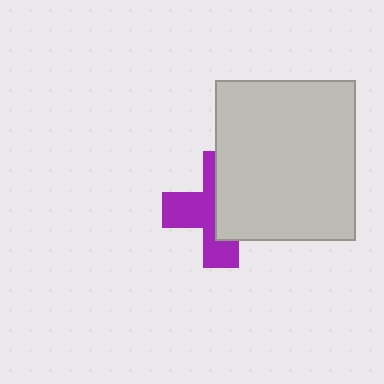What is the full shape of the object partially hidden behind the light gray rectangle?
The partially hidden object is a purple cross.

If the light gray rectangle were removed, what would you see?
You would see the complete purple cross.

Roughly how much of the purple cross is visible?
About half of it is visible (roughly 49%).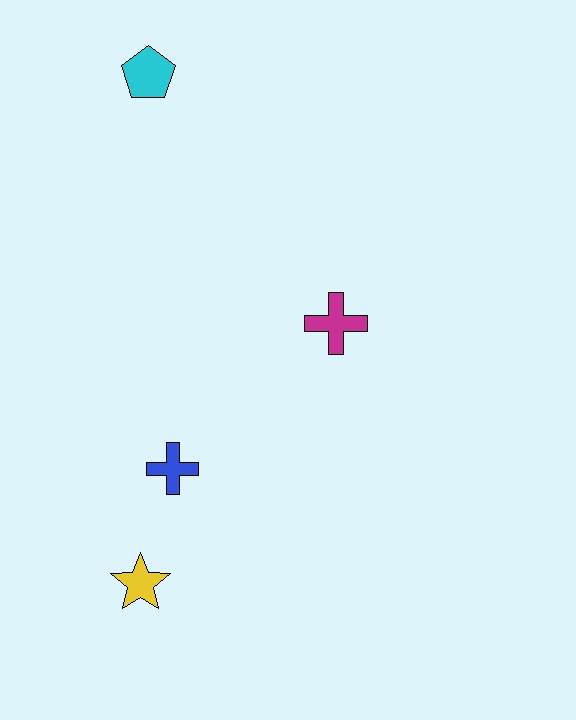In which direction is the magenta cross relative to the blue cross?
The magenta cross is to the right of the blue cross.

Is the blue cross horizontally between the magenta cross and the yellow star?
Yes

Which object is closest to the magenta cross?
The blue cross is closest to the magenta cross.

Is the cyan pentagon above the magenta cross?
Yes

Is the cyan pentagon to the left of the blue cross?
Yes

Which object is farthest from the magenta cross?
The yellow star is farthest from the magenta cross.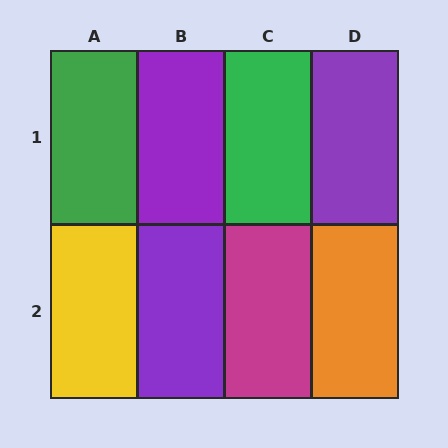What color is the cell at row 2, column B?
Purple.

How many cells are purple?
3 cells are purple.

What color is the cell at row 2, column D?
Orange.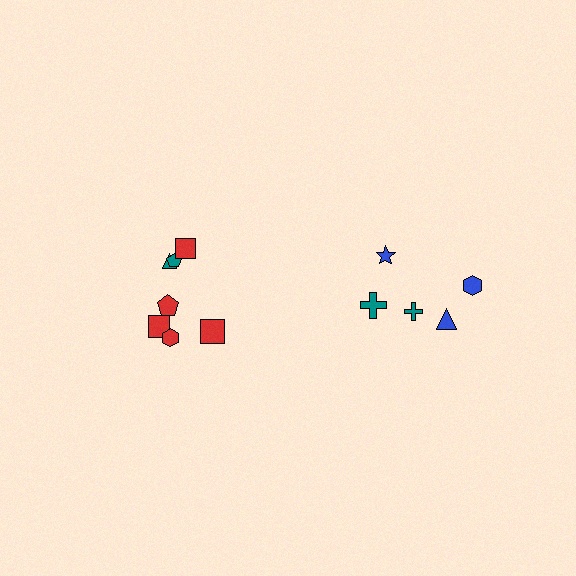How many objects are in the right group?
There are 5 objects.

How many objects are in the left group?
There are 7 objects.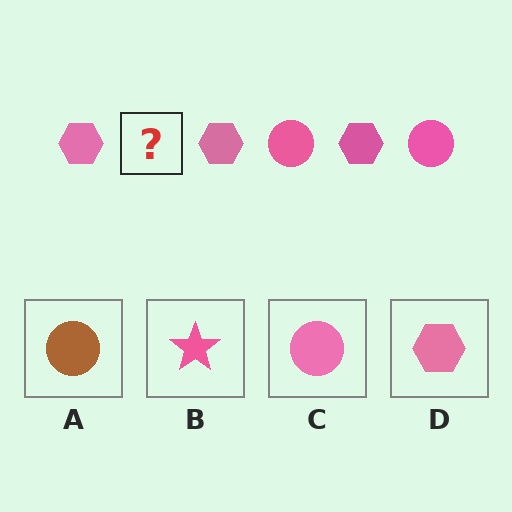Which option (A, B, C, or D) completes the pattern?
C.